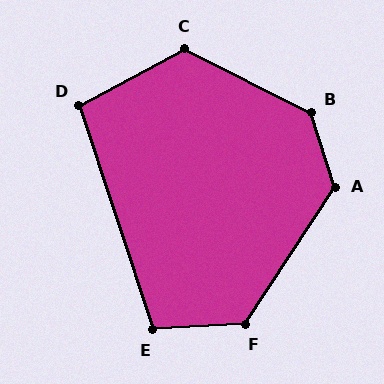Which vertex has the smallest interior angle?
D, at approximately 99 degrees.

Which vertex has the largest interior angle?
B, at approximately 134 degrees.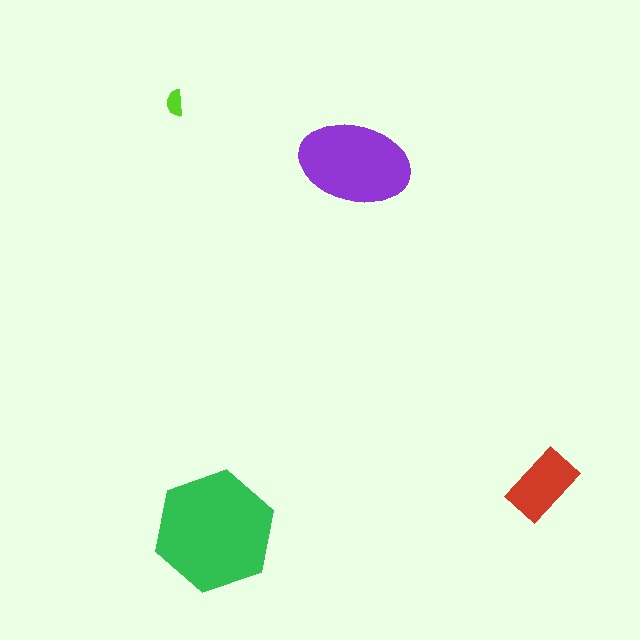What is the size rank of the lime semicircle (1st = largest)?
4th.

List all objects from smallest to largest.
The lime semicircle, the red rectangle, the purple ellipse, the green hexagon.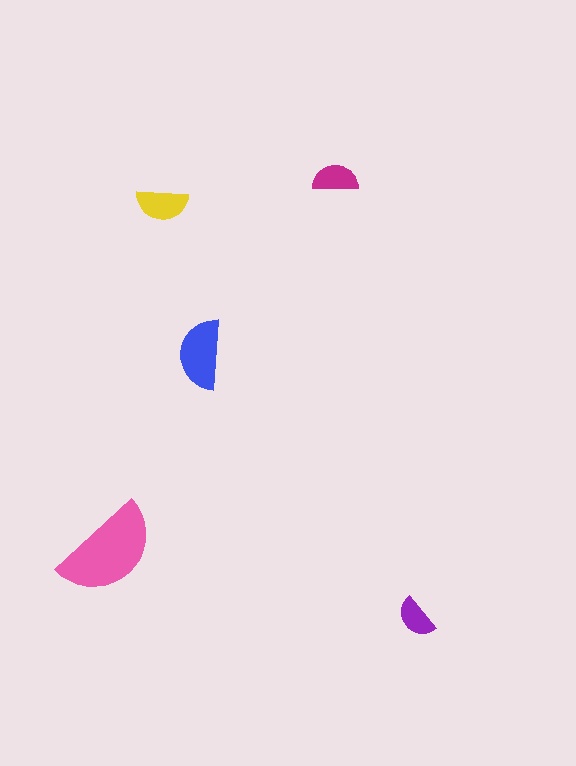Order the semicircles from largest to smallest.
the pink one, the blue one, the yellow one, the magenta one, the purple one.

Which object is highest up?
The magenta semicircle is topmost.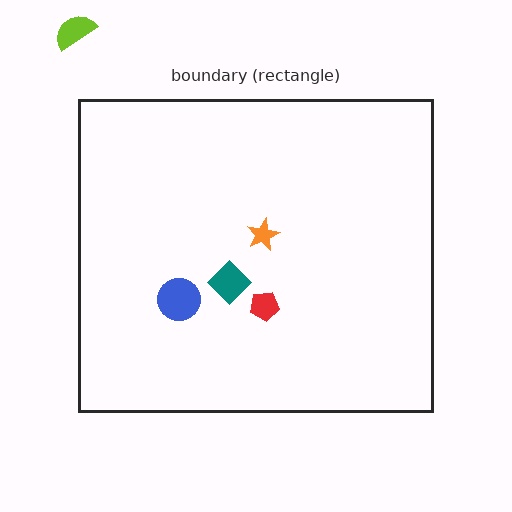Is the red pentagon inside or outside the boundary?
Inside.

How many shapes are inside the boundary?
4 inside, 1 outside.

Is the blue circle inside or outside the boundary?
Inside.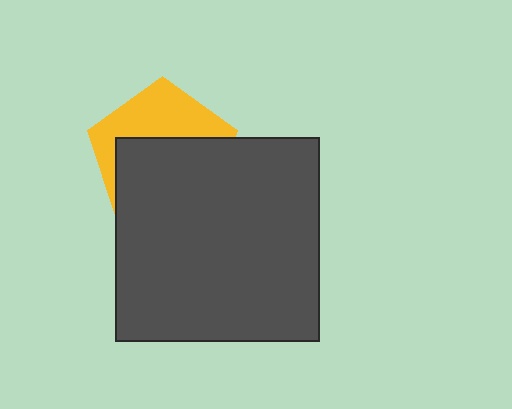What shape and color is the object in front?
The object in front is a dark gray square.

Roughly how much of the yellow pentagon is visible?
A small part of it is visible (roughly 41%).